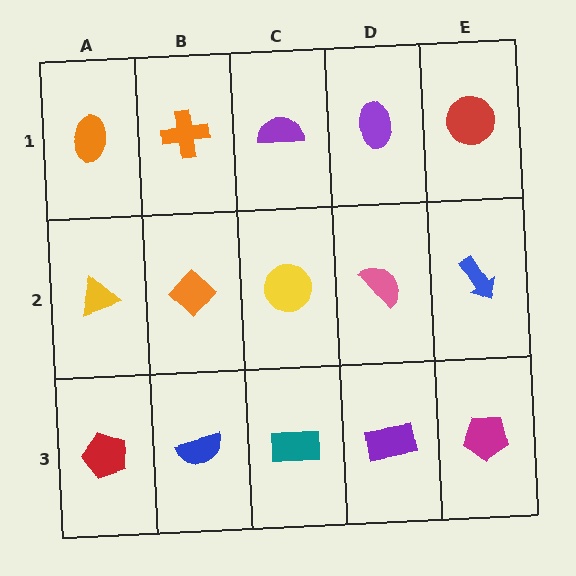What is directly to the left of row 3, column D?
A teal rectangle.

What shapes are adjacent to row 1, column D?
A pink semicircle (row 2, column D), a purple semicircle (row 1, column C), a red circle (row 1, column E).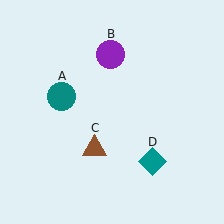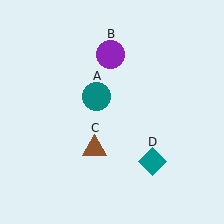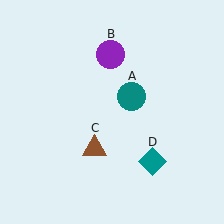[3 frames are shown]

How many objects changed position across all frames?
1 object changed position: teal circle (object A).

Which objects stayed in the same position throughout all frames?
Purple circle (object B) and brown triangle (object C) and teal diamond (object D) remained stationary.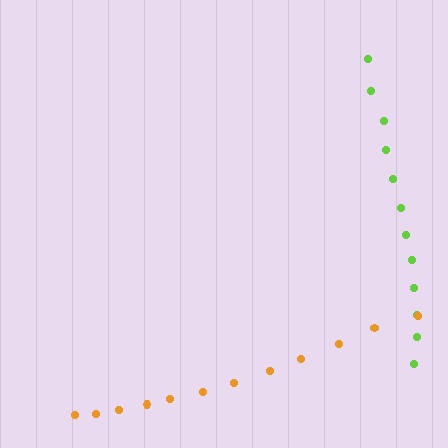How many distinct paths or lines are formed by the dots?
There are 2 distinct paths.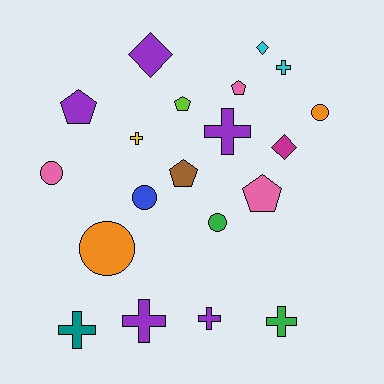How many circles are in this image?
There are 5 circles.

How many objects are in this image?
There are 20 objects.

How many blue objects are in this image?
There is 1 blue object.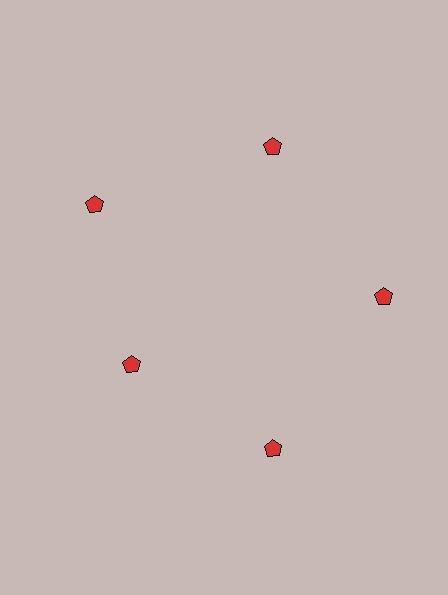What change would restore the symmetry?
The symmetry would be restored by moving it outward, back onto the ring so that all 5 pentagons sit at equal angles and equal distance from the center.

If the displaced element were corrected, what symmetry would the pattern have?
It would have 5-fold rotational symmetry — the pattern would map onto itself every 72 degrees.